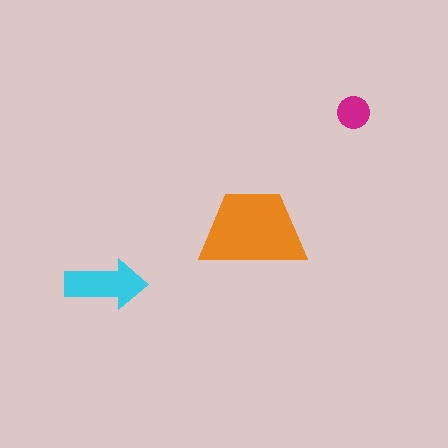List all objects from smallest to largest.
The magenta circle, the cyan arrow, the orange trapezoid.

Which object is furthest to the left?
The cyan arrow is leftmost.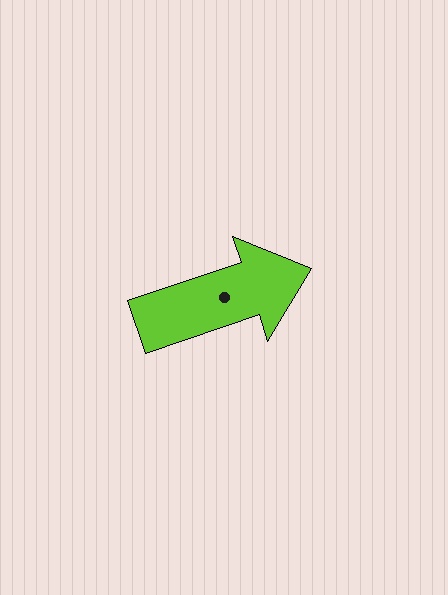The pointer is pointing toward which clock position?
Roughly 2 o'clock.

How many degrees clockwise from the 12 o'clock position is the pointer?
Approximately 71 degrees.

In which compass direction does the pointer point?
East.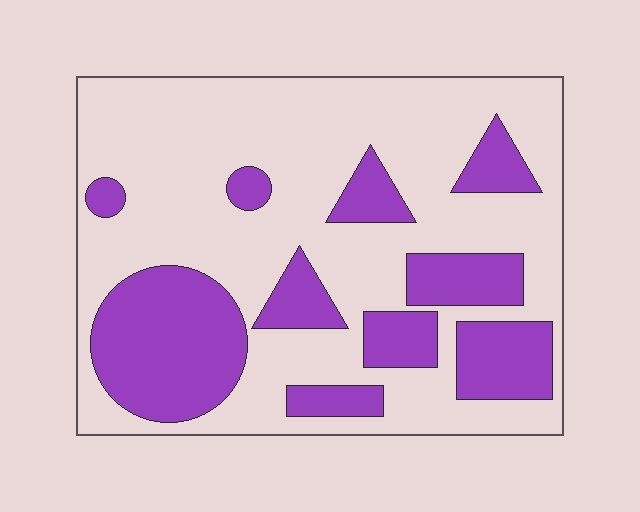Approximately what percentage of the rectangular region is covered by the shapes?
Approximately 30%.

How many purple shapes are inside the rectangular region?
10.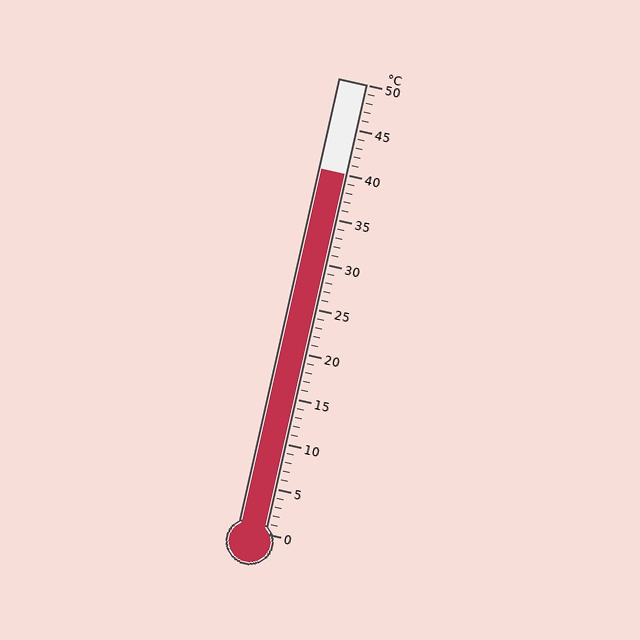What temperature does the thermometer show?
The thermometer shows approximately 40°C.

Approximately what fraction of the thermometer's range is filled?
The thermometer is filled to approximately 80% of its range.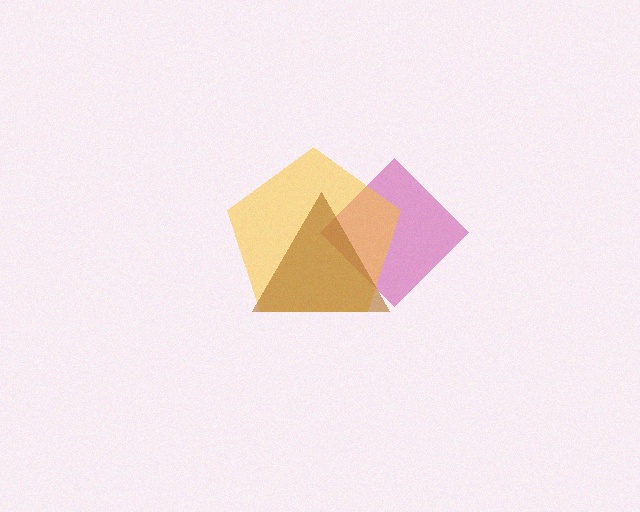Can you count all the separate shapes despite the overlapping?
Yes, there are 3 separate shapes.